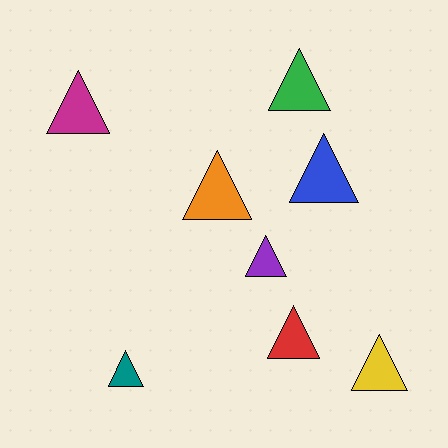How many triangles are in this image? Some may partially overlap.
There are 8 triangles.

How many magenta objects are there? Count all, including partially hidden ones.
There is 1 magenta object.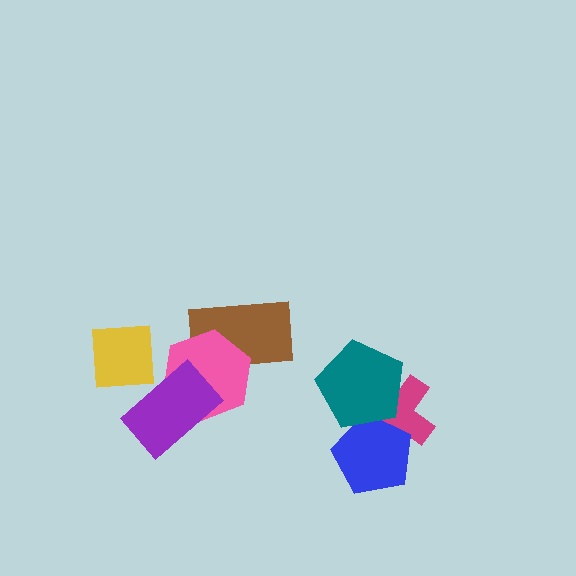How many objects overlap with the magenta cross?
2 objects overlap with the magenta cross.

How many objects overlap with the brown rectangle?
1 object overlaps with the brown rectangle.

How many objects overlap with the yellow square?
0 objects overlap with the yellow square.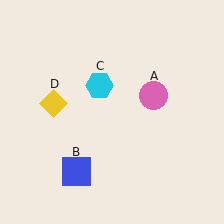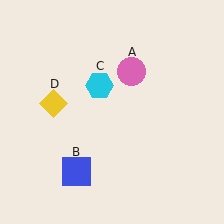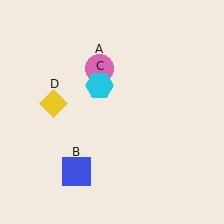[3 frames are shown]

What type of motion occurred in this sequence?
The pink circle (object A) rotated counterclockwise around the center of the scene.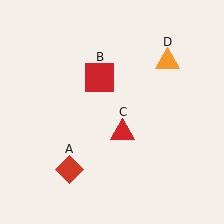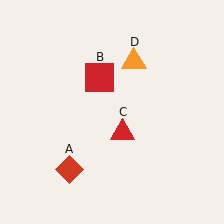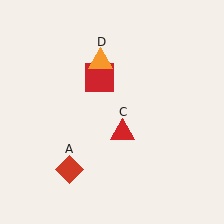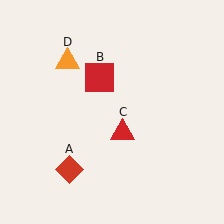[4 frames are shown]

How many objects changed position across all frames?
1 object changed position: orange triangle (object D).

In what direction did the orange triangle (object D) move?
The orange triangle (object D) moved left.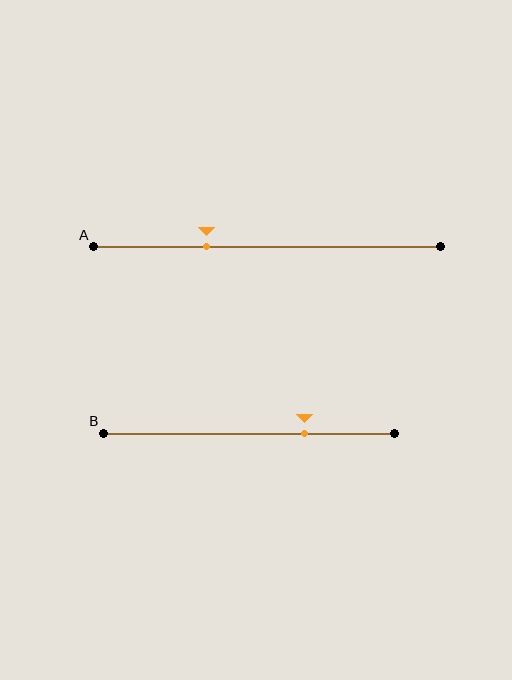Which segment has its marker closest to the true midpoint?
Segment A has its marker closest to the true midpoint.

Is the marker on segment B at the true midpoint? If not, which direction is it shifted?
No, the marker on segment B is shifted to the right by about 19% of the segment length.